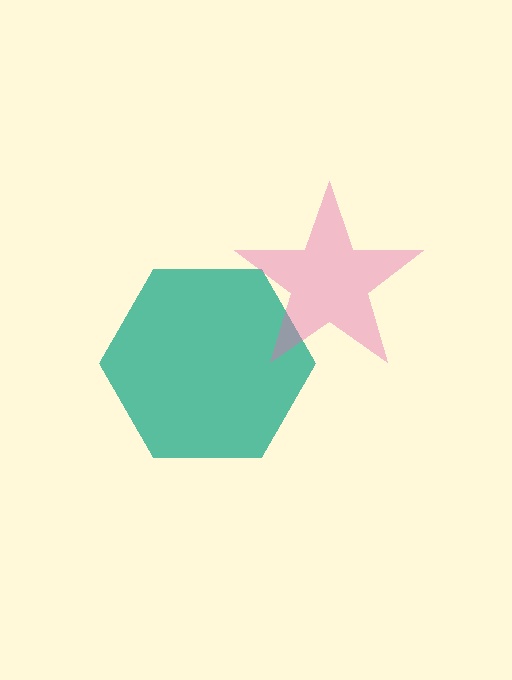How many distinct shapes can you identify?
There are 2 distinct shapes: a teal hexagon, a pink star.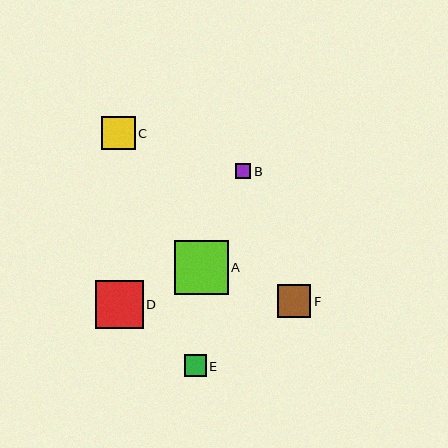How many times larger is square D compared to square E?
Square D is approximately 2.2 times the size of square E.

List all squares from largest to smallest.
From largest to smallest: A, D, F, C, E, B.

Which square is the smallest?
Square B is the smallest with a size of approximately 16 pixels.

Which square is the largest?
Square A is the largest with a size of approximately 54 pixels.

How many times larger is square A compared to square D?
Square A is approximately 1.1 times the size of square D.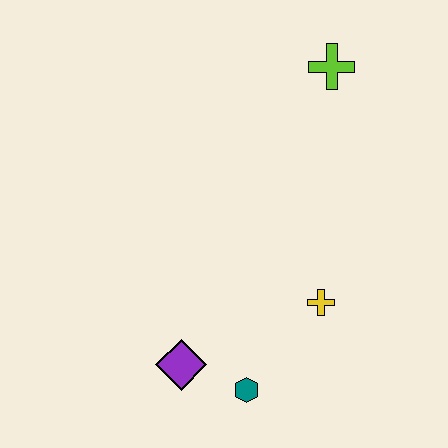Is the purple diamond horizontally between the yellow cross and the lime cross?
No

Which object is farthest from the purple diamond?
The lime cross is farthest from the purple diamond.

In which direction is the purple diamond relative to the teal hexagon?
The purple diamond is to the left of the teal hexagon.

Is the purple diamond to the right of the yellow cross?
No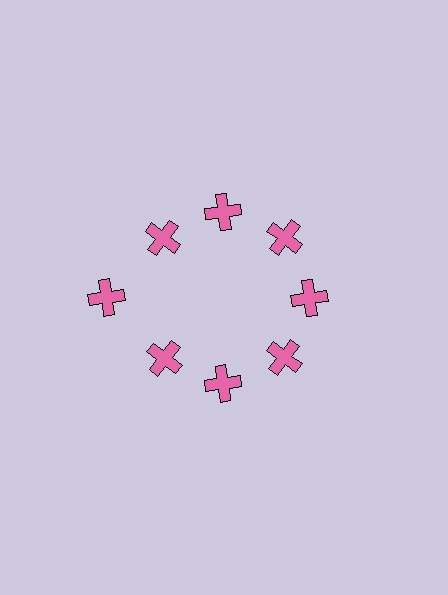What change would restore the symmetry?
The symmetry would be restored by moving it inward, back onto the ring so that all 8 crosses sit at equal angles and equal distance from the center.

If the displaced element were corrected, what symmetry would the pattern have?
It would have 8-fold rotational symmetry — the pattern would map onto itself every 45 degrees.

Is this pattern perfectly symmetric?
No. The 8 pink crosses are arranged in a ring, but one element near the 9 o'clock position is pushed outward from the center, breaking the 8-fold rotational symmetry.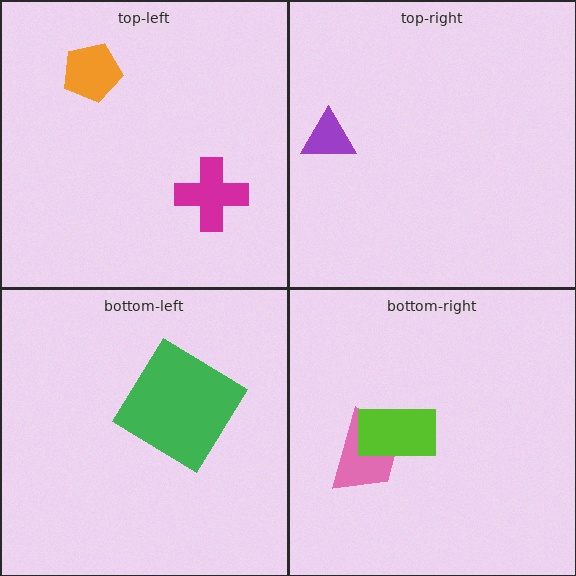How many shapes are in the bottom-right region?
2.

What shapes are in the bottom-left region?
The green diamond.